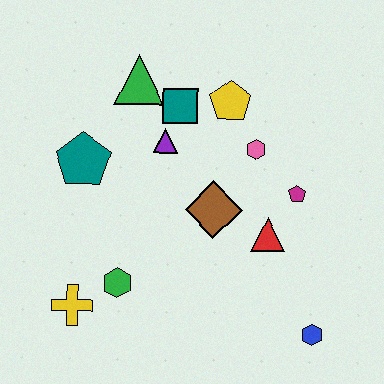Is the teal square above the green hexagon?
Yes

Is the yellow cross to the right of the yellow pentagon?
No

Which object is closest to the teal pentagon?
The purple triangle is closest to the teal pentagon.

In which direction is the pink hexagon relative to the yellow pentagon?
The pink hexagon is below the yellow pentagon.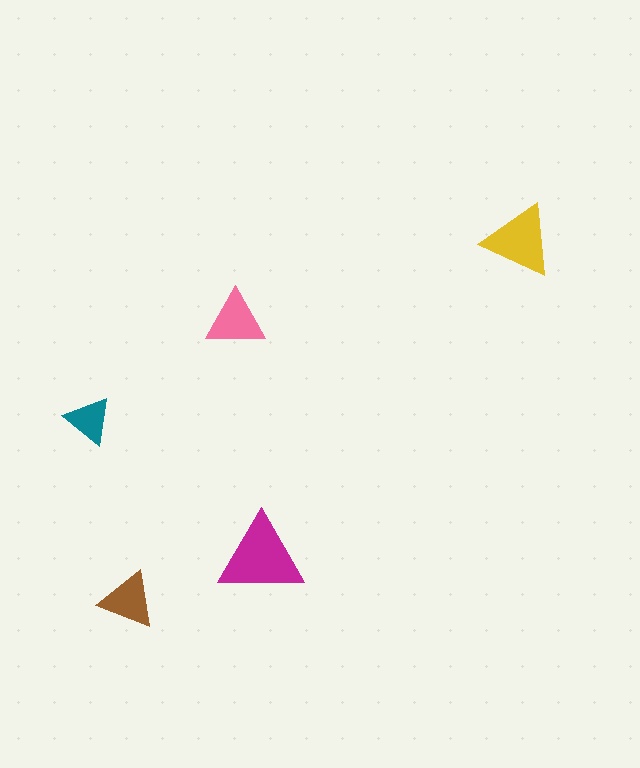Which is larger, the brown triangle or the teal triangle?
The brown one.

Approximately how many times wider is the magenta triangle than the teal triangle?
About 2 times wider.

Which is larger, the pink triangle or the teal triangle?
The pink one.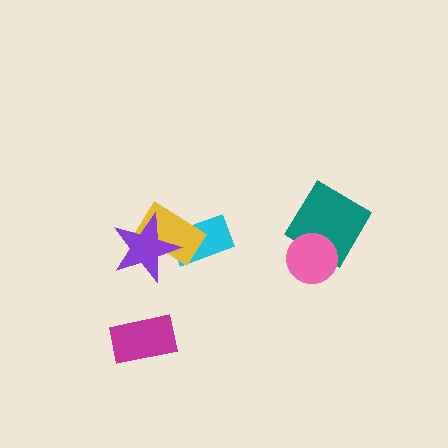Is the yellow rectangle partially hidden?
Yes, it is partially covered by another shape.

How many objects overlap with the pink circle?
1 object overlaps with the pink circle.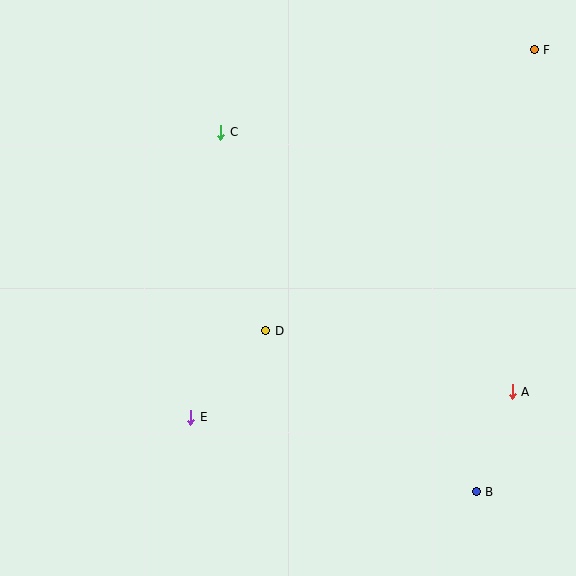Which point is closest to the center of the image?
Point D at (266, 331) is closest to the center.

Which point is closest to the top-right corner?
Point F is closest to the top-right corner.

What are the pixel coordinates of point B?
Point B is at (476, 492).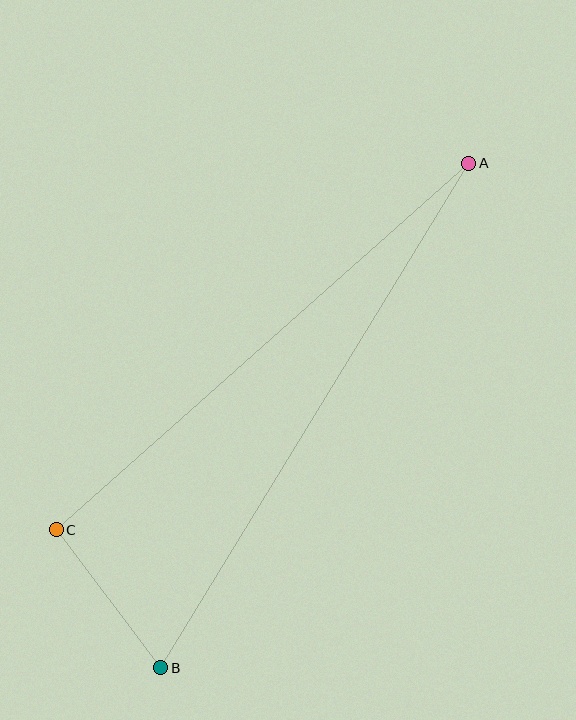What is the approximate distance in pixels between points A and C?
The distance between A and C is approximately 552 pixels.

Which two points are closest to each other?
Points B and C are closest to each other.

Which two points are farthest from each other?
Points A and B are farthest from each other.